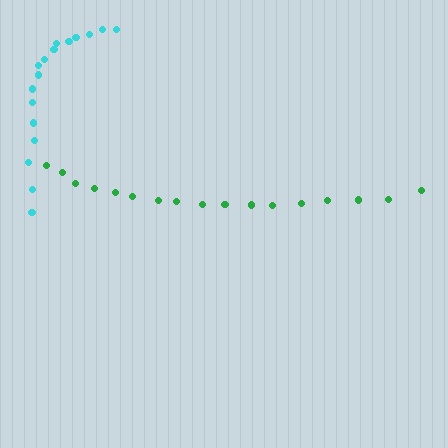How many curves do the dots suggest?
There are 2 distinct paths.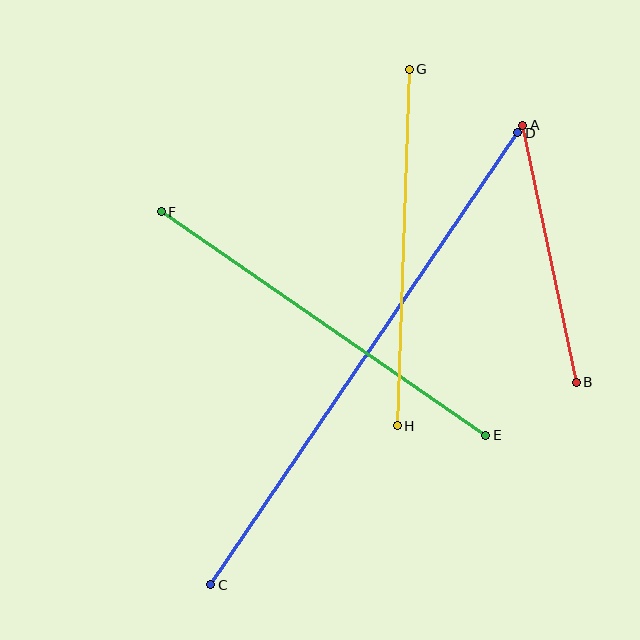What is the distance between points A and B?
The distance is approximately 263 pixels.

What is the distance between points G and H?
The distance is approximately 357 pixels.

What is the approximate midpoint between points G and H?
The midpoint is at approximately (403, 247) pixels.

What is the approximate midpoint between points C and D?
The midpoint is at approximately (364, 359) pixels.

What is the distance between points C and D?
The distance is approximately 546 pixels.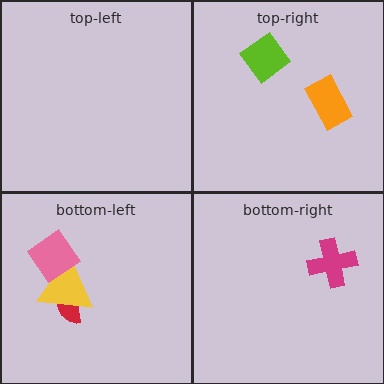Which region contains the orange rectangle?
The top-right region.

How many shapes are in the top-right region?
2.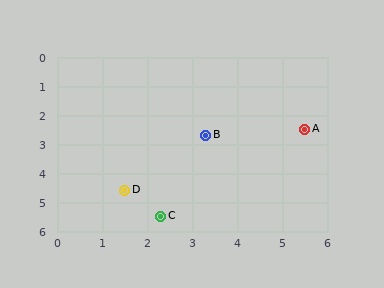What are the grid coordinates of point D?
Point D is at approximately (1.5, 4.6).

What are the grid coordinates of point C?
Point C is at approximately (2.3, 5.5).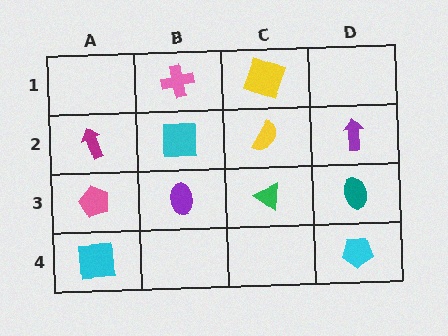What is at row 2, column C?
A yellow semicircle.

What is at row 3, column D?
A teal ellipse.